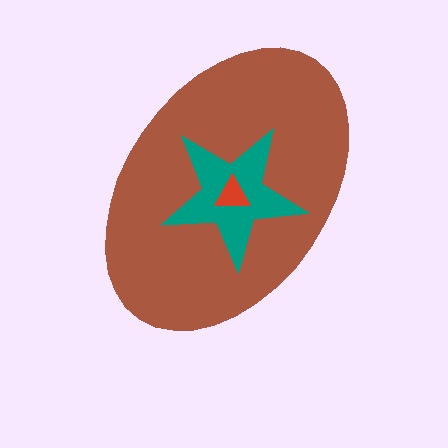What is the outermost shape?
The brown ellipse.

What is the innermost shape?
The red triangle.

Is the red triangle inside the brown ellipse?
Yes.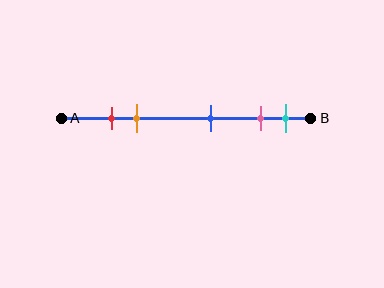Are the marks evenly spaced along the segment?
No, the marks are not evenly spaced.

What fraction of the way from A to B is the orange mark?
The orange mark is approximately 30% (0.3) of the way from A to B.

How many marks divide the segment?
There are 5 marks dividing the segment.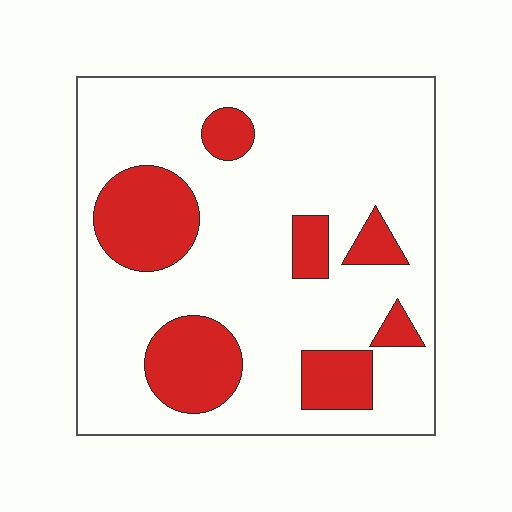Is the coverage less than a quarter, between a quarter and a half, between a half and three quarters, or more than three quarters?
Less than a quarter.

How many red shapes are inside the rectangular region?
7.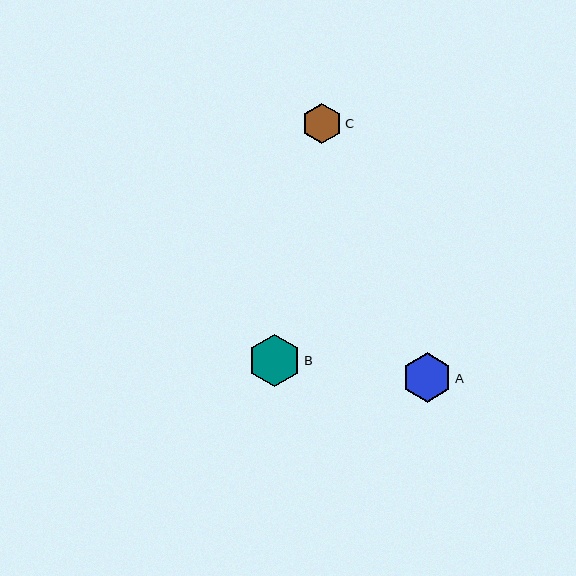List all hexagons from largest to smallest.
From largest to smallest: B, A, C.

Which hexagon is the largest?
Hexagon B is the largest with a size of approximately 53 pixels.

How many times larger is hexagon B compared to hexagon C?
Hexagon B is approximately 1.3 times the size of hexagon C.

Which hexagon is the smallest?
Hexagon C is the smallest with a size of approximately 40 pixels.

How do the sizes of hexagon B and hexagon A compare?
Hexagon B and hexagon A are approximately the same size.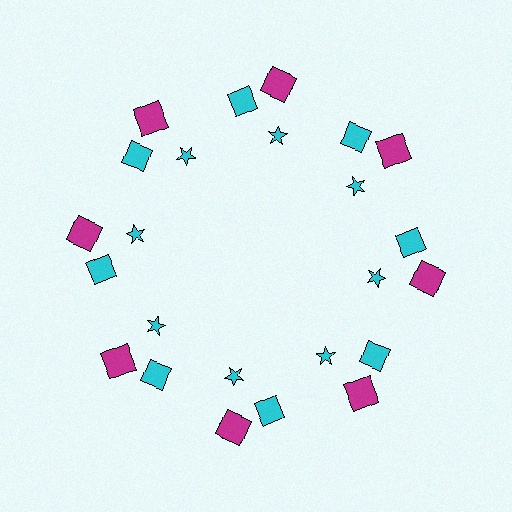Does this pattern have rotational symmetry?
Yes, this pattern has 8-fold rotational symmetry. It looks the same after rotating 45 degrees around the center.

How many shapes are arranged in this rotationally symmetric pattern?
There are 24 shapes, arranged in 8 groups of 3.